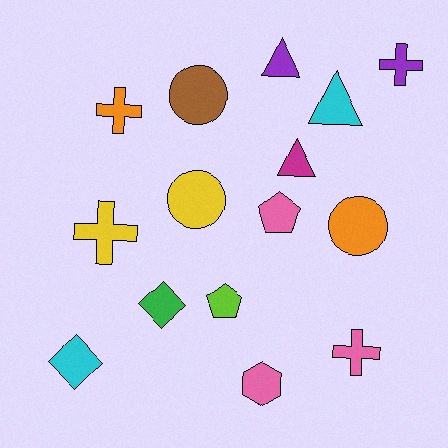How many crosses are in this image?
There are 4 crosses.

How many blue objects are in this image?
There are no blue objects.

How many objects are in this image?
There are 15 objects.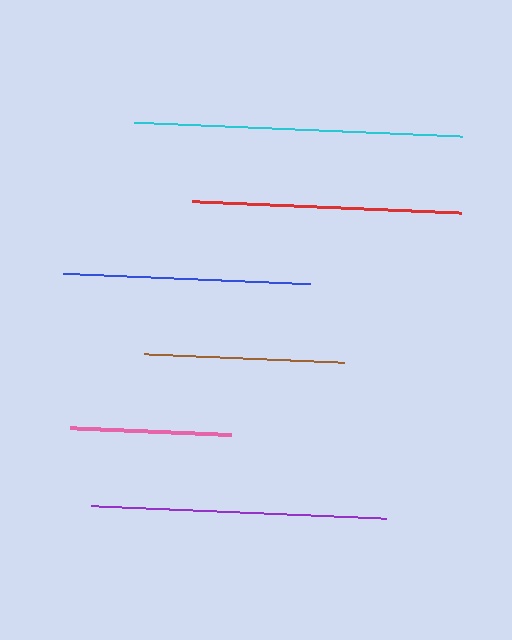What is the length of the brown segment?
The brown segment is approximately 199 pixels long.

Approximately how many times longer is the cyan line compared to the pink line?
The cyan line is approximately 2.0 times the length of the pink line.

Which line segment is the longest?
The cyan line is the longest at approximately 328 pixels.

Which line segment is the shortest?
The pink line is the shortest at approximately 161 pixels.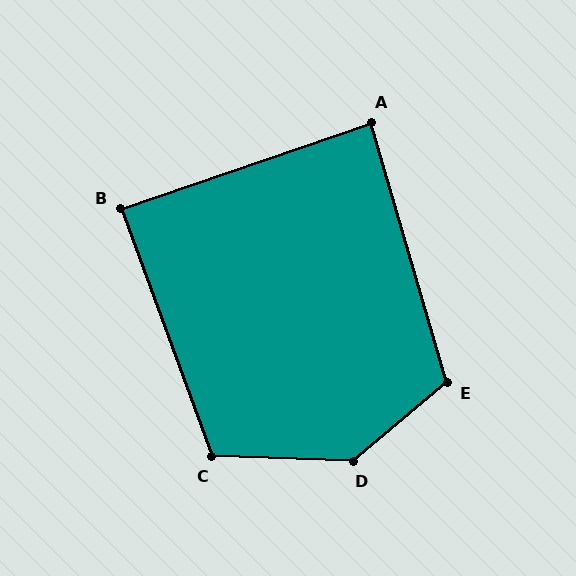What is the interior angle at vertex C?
Approximately 112 degrees (obtuse).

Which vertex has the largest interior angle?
D, at approximately 138 degrees.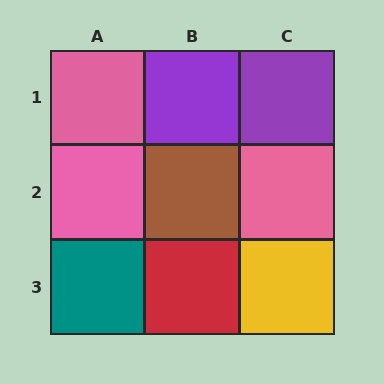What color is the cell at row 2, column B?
Brown.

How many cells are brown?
1 cell is brown.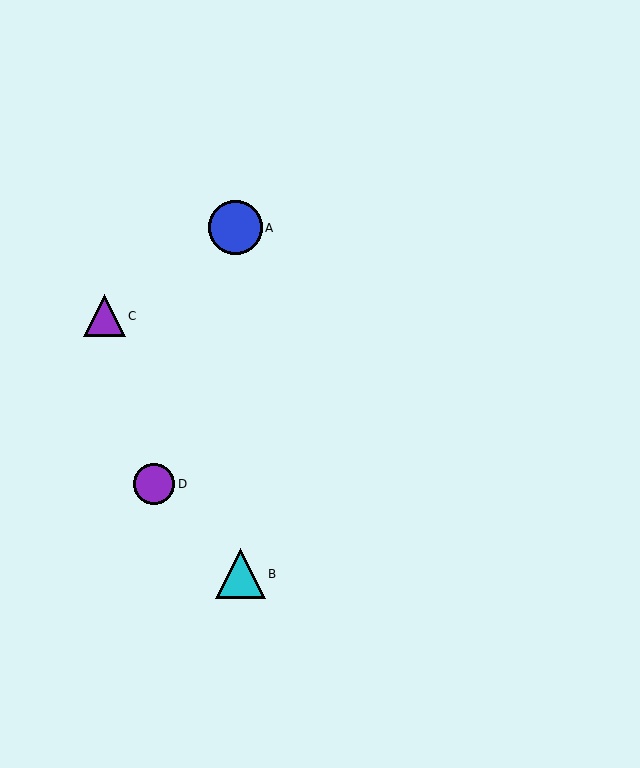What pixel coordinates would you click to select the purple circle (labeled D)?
Click at (154, 484) to select the purple circle D.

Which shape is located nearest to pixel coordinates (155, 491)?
The purple circle (labeled D) at (154, 484) is nearest to that location.